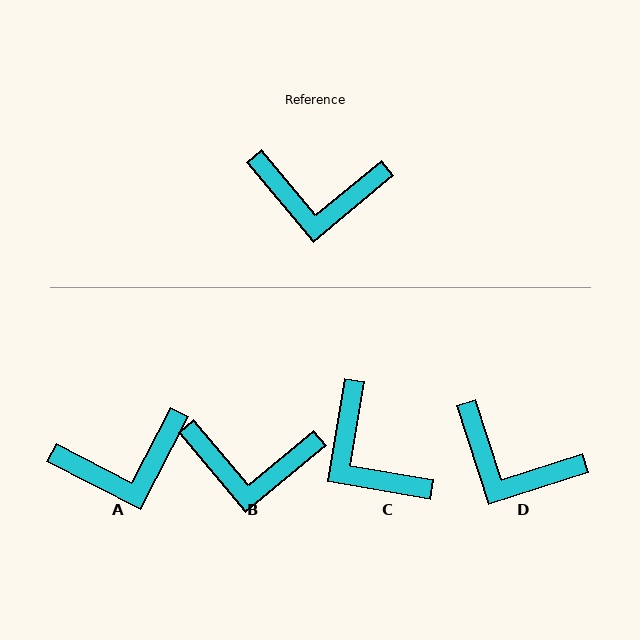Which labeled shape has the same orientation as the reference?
B.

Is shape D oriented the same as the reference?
No, it is off by about 22 degrees.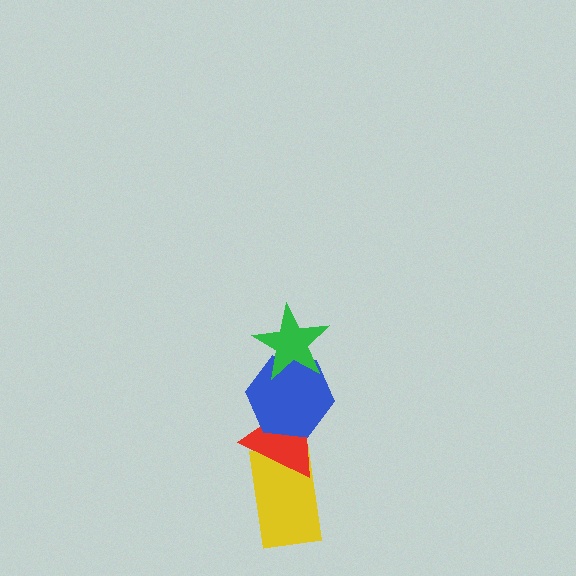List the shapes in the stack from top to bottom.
From top to bottom: the green star, the blue hexagon, the red triangle, the yellow rectangle.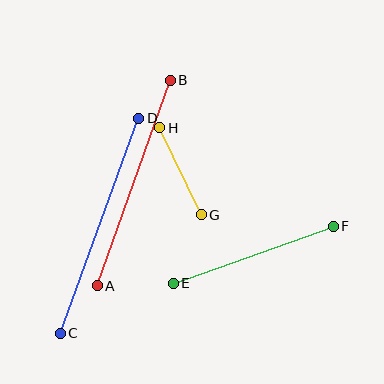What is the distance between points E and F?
The distance is approximately 170 pixels.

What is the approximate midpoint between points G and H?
The midpoint is at approximately (181, 171) pixels.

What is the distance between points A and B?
The distance is approximately 218 pixels.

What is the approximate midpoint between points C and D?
The midpoint is at approximately (100, 226) pixels.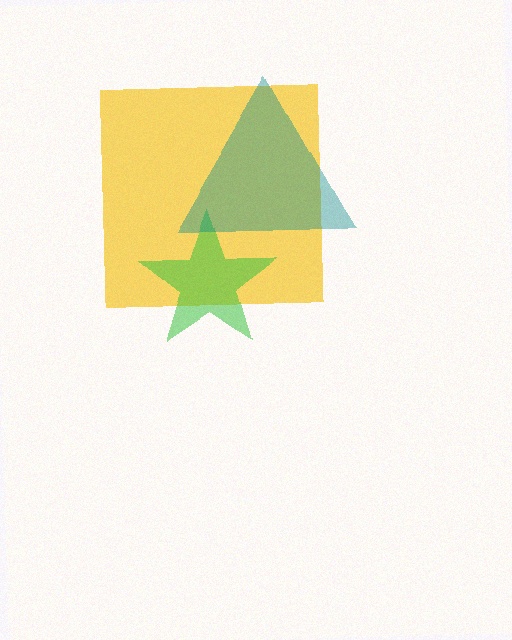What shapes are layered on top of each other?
The layered shapes are: a yellow square, a green star, a teal triangle.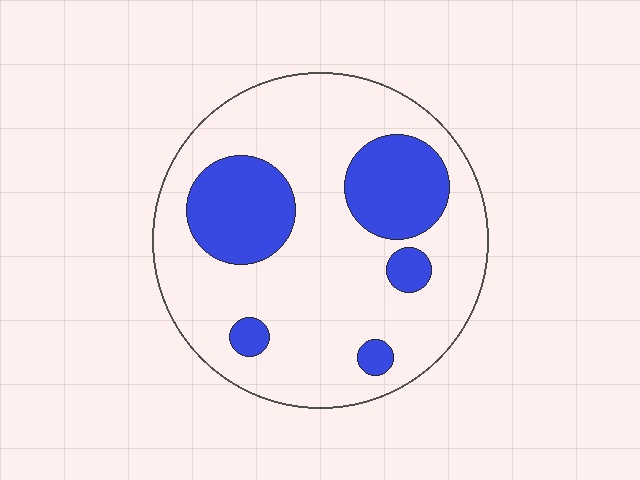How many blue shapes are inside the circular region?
5.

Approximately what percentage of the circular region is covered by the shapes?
Approximately 25%.